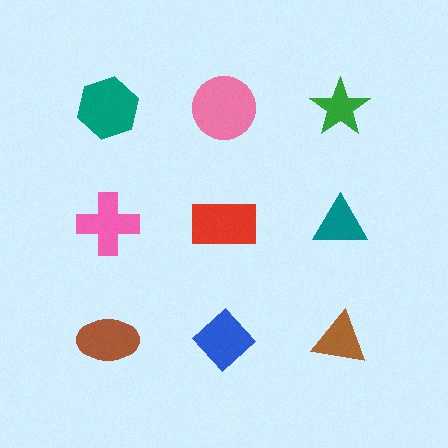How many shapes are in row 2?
3 shapes.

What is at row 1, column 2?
A pink circle.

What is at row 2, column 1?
A pink cross.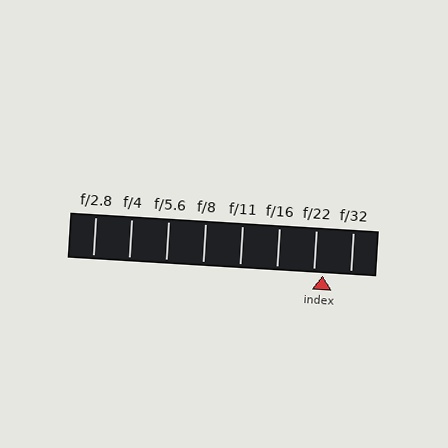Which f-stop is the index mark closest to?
The index mark is closest to f/22.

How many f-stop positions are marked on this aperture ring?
There are 8 f-stop positions marked.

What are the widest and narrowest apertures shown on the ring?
The widest aperture shown is f/2.8 and the narrowest is f/32.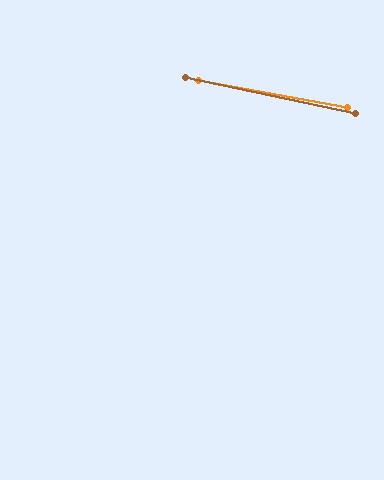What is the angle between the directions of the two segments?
Approximately 1 degree.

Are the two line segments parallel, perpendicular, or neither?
Parallel — their directions differ by only 1.2°.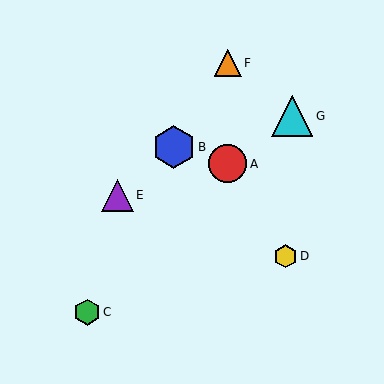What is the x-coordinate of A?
Object A is at x≈228.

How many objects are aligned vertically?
2 objects (A, F) are aligned vertically.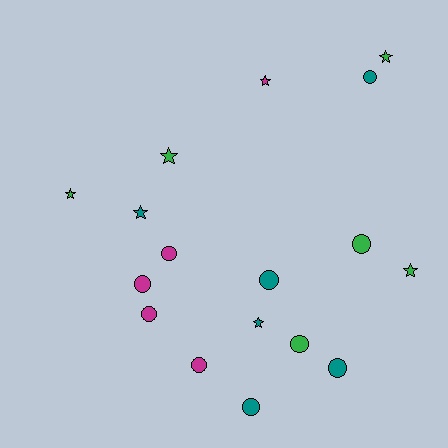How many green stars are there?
There are 4 green stars.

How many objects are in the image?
There are 17 objects.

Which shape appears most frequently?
Circle, with 10 objects.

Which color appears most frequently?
Green, with 6 objects.